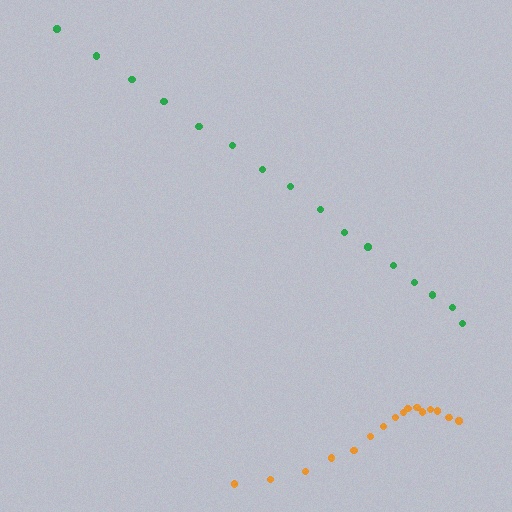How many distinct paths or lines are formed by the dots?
There are 2 distinct paths.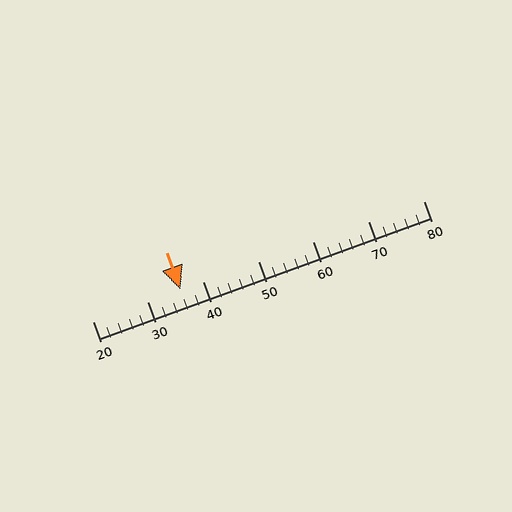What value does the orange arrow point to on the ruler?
The orange arrow points to approximately 36.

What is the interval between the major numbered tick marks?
The major tick marks are spaced 10 units apart.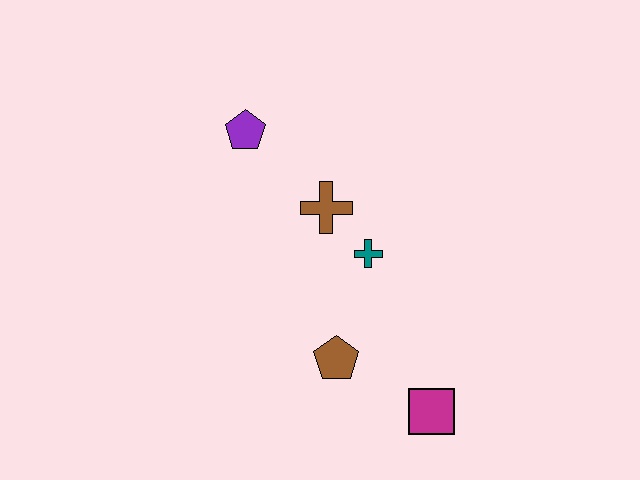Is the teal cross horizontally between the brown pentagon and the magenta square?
Yes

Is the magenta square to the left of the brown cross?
No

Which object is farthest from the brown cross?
The magenta square is farthest from the brown cross.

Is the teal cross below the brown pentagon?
No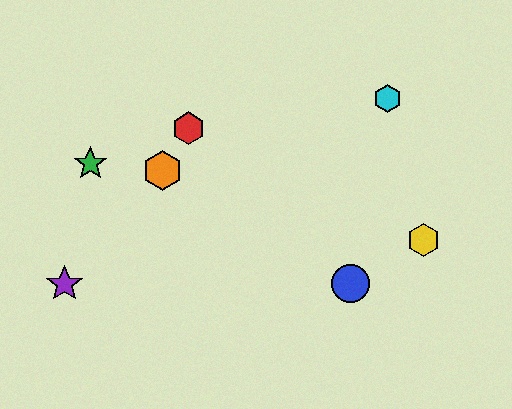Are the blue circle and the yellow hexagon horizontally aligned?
No, the blue circle is at y≈284 and the yellow hexagon is at y≈240.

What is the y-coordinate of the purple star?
The purple star is at y≈284.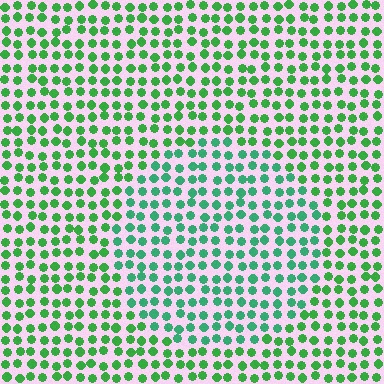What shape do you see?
I see a circle.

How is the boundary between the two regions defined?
The boundary is defined purely by a slight shift in hue (about 27 degrees). Spacing, size, and orientation are identical on both sides.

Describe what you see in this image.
The image is filled with small green elements in a uniform arrangement. A circle-shaped region is visible where the elements are tinted to a slightly different hue, forming a subtle color boundary.